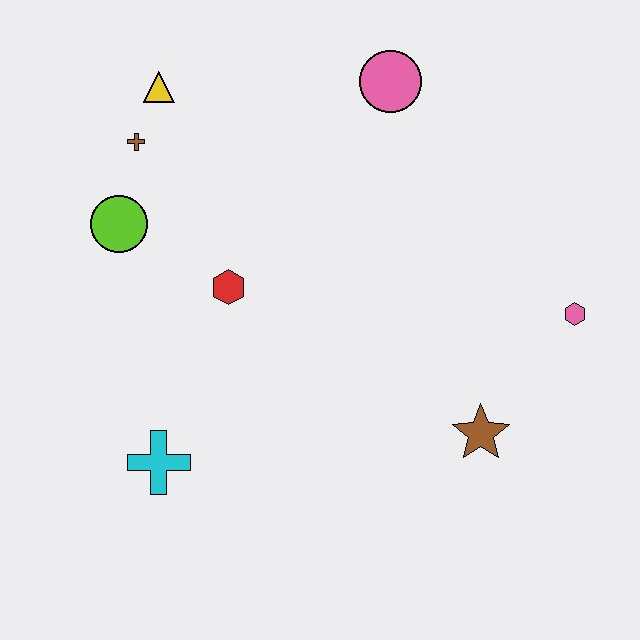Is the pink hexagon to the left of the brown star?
No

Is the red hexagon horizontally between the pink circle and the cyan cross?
Yes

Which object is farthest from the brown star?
The yellow triangle is farthest from the brown star.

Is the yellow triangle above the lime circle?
Yes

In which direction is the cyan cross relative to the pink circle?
The cyan cross is below the pink circle.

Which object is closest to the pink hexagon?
The brown star is closest to the pink hexagon.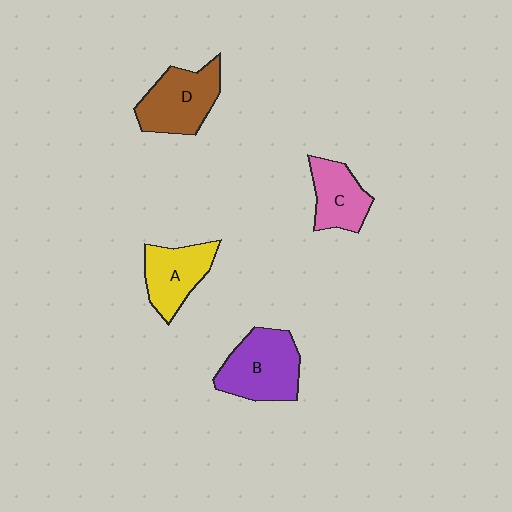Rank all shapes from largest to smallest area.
From largest to smallest: B (purple), D (brown), A (yellow), C (pink).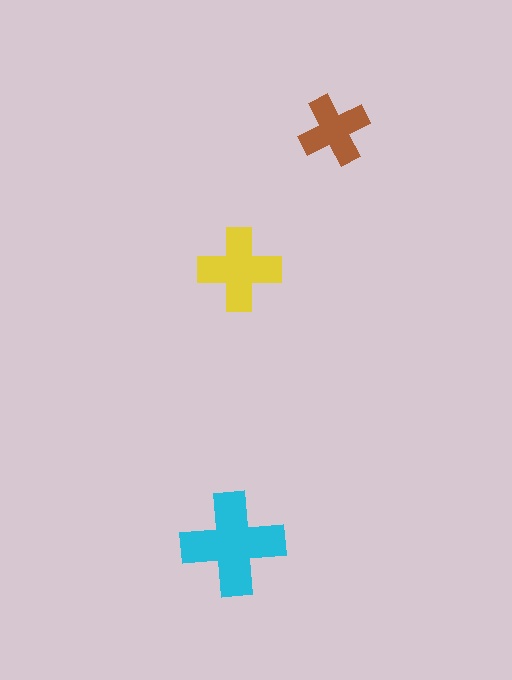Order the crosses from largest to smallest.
the cyan one, the yellow one, the brown one.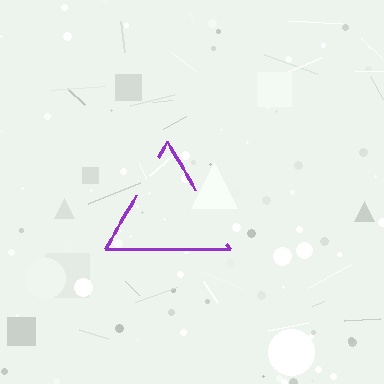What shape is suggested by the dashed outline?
The dashed outline suggests a triangle.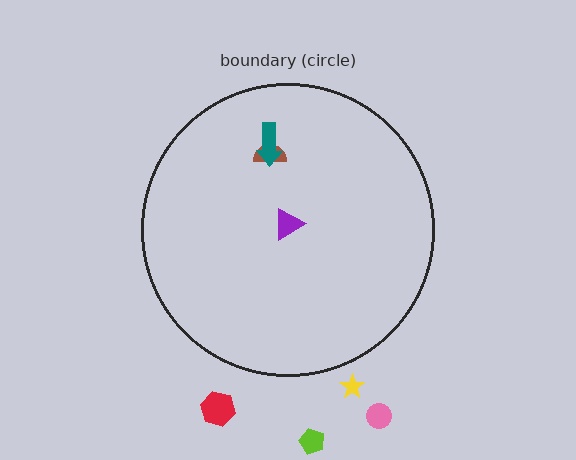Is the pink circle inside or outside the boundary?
Outside.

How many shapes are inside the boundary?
3 inside, 4 outside.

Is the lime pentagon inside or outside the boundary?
Outside.